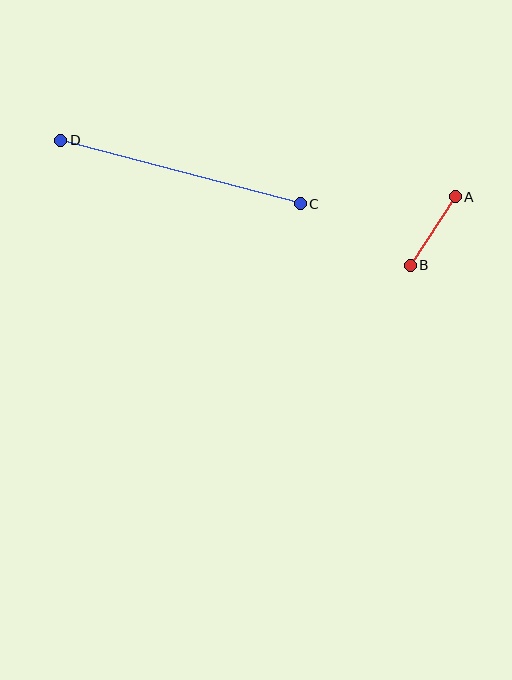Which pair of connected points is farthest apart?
Points C and D are farthest apart.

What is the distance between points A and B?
The distance is approximately 82 pixels.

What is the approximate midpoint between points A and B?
The midpoint is at approximately (433, 231) pixels.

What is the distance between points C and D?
The distance is approximately 248 pixels.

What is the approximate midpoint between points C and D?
The midpoint is at approximately (181, 172) pixels.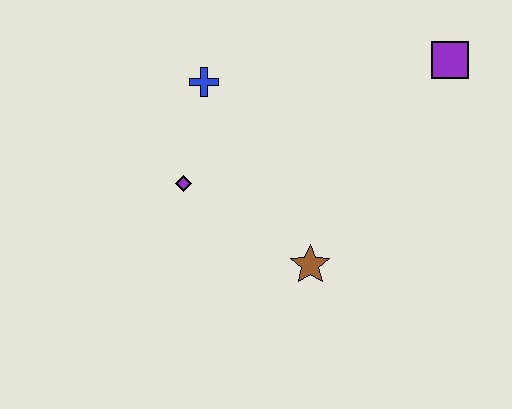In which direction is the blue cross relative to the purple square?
The blue cross is to the left of the purple square.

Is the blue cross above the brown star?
Yes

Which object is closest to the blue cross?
The purple diamond is closest to the blue cross.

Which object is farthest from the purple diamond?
The purple square is farthest from the purple diamond.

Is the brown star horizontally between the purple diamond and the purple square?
Yes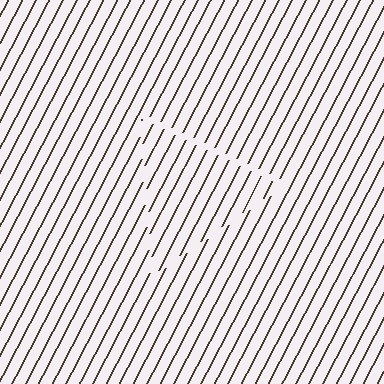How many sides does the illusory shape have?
3 sides — the line-ends trace a triangle.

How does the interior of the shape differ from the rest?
The interior of the shape contains the same grating, shifted by half a period — the contour is defined by the phase discontinuity where line-ends from the inner and outer gratings abut.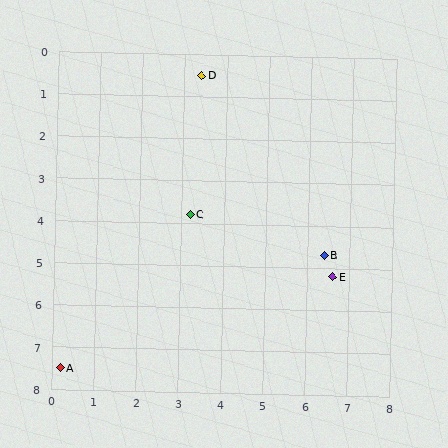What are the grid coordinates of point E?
Point E is at approximately (6.6, 5.2).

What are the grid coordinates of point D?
Point D is at approximately (3.4, 0.5).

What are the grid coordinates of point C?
Point C is at approximately (3.2, 3.8).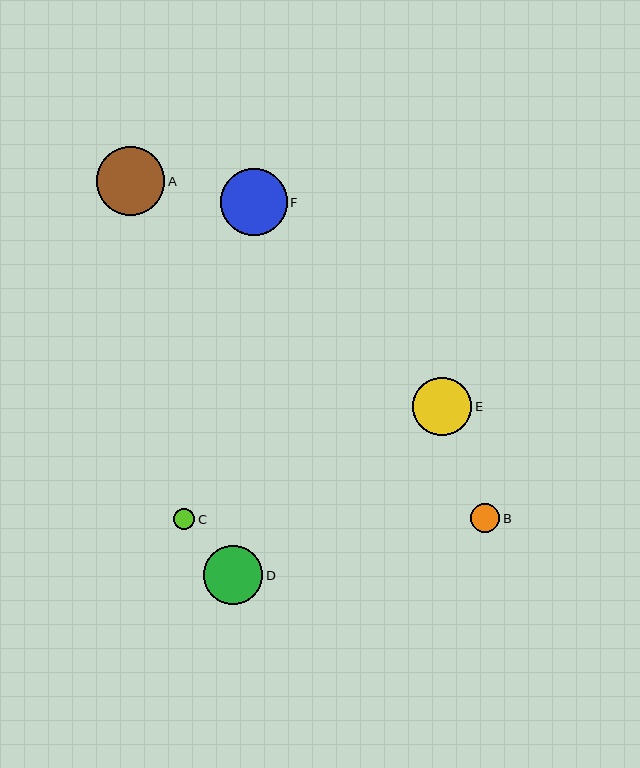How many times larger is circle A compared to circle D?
Circle A is approximately 1.2 times the size of circle D.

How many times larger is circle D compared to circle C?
Circle D is approximately 2.8 times the size of circle C.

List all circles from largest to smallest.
From largest to smallest: A, F, D, E, B, C.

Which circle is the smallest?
Circle C is the smallest with a size of approximately 22 pixels.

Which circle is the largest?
Circle A is the largest with a size of approximately 68 pixels.